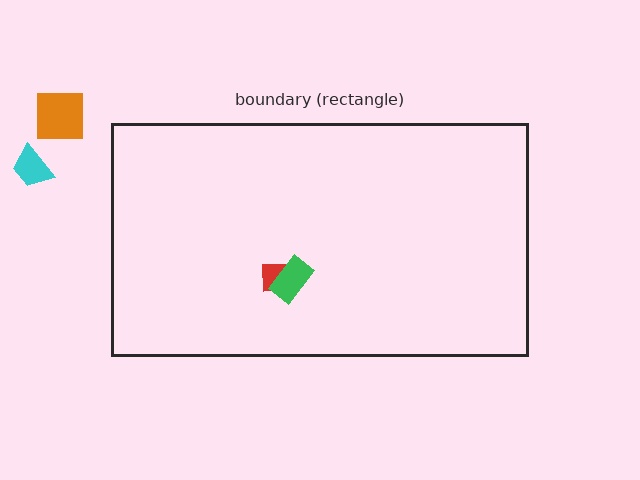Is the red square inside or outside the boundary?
Inside.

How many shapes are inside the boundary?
2 inside, 2 outside.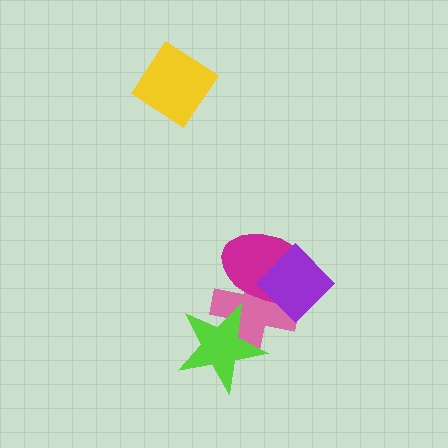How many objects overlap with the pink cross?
3 objects overlap with the pink cross.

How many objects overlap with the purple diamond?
2 objects overlap with the purple diamond.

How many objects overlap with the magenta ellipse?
2 objects overlap with the magenta ellipse.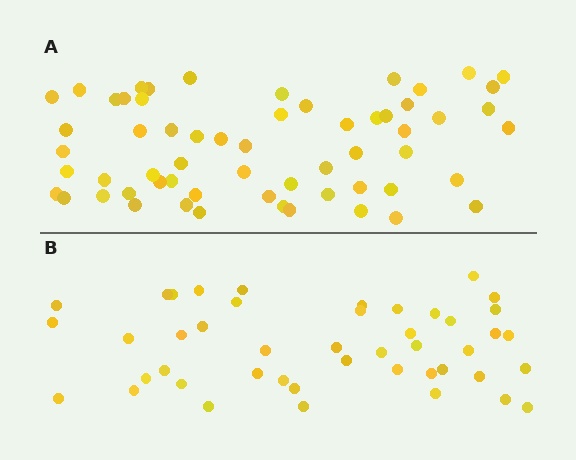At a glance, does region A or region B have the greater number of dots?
Region A (the top region) has more dots.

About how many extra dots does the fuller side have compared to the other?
Region A has approximately 15 more dots than region B.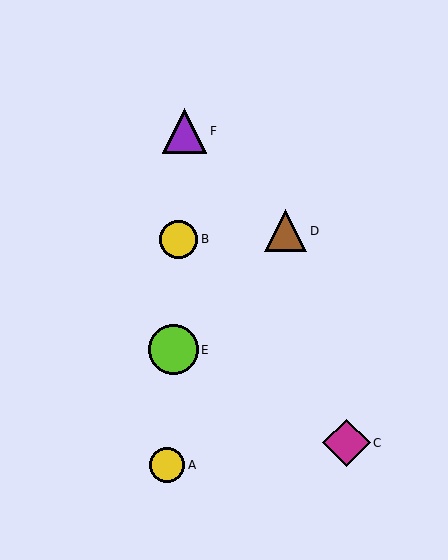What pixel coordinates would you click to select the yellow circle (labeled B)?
Click at (179, 239) to select the yellow circle B.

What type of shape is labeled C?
Shape C is a magenta diamond.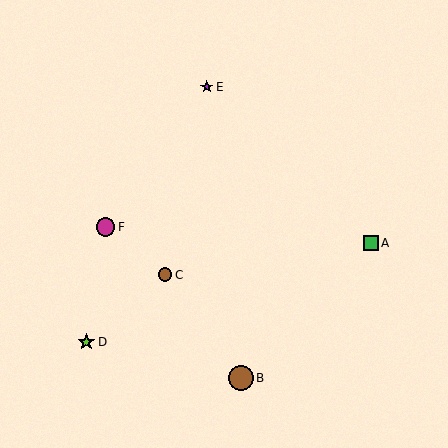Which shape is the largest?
The brown circle (labeled B) is the largest.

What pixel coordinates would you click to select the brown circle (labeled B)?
Click at (241, 378) to select the brown circle B.